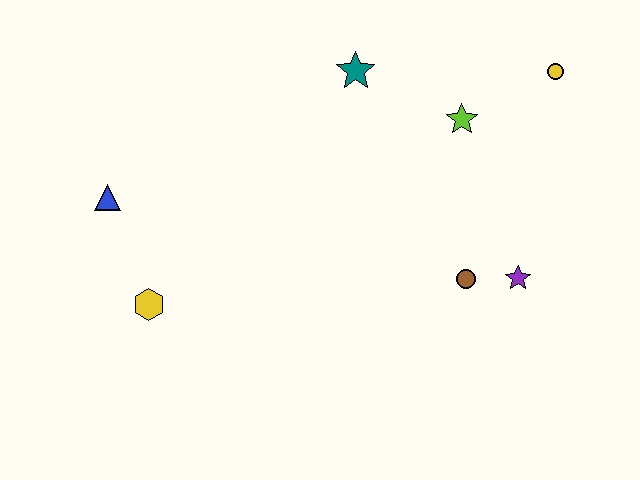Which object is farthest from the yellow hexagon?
The yellow circle is farthest from the yellow hexagon.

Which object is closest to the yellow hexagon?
The blue triangle is closest to the yellow hexagon.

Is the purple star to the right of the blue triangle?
Yes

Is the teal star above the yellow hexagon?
Yes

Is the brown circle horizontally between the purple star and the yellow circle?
No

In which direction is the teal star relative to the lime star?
The teal star is to the left of the lime star.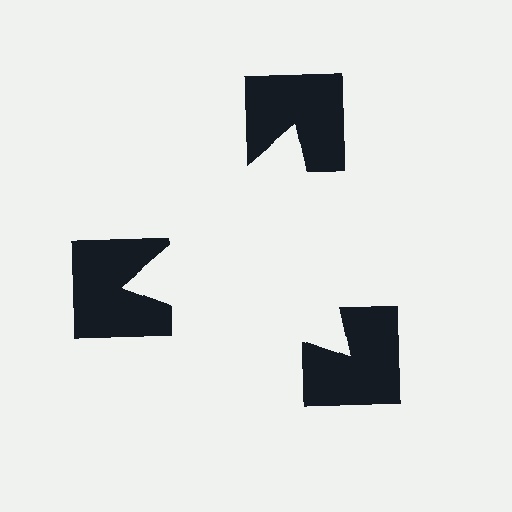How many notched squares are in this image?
There are 3 — one at each vertex of the illusory triangle.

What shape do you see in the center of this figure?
An illusory triangle — its edges are inferred from the aligned wedge cuts in the notched squares, not physically drawn.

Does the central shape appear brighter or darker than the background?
It typically appears slightly brighter than the background, even though no actual brightness change is drawn.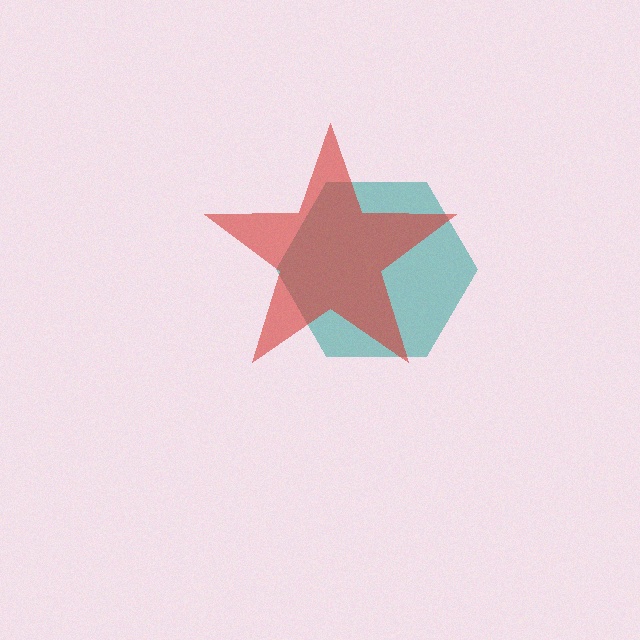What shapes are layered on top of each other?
The layered shapes are: a teal hexagon, a red star.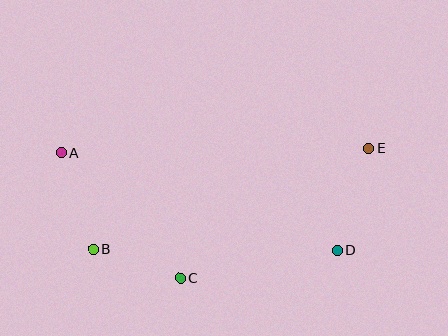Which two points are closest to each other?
Points B and C are closest to each other.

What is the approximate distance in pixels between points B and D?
The distance between B and D is approximately 244 pixels.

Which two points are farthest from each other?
Points A and E are farthest from each other.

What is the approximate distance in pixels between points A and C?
The distance between A and C is approximately 172 pixels.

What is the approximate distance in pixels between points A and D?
The distance between A and D is approximately 293 pixels.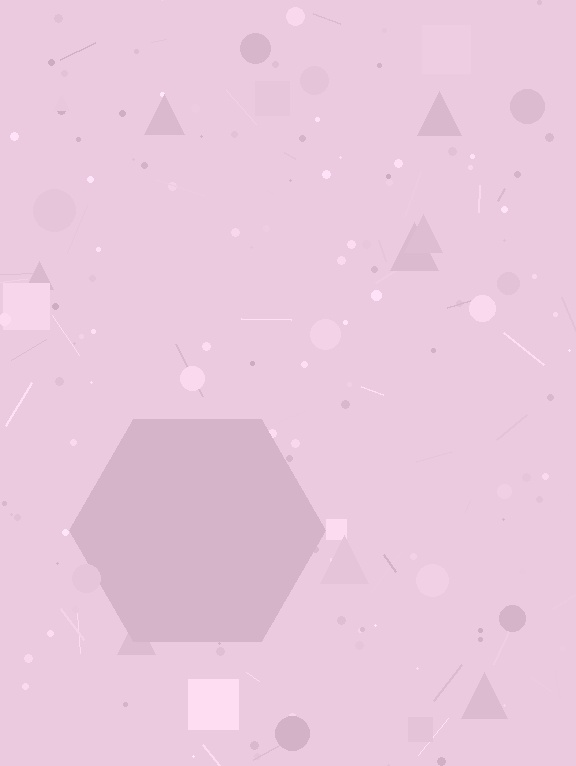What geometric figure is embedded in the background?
A hexagon is embedded in the background.